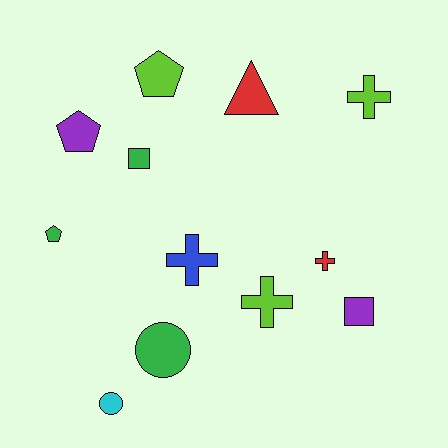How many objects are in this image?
There are 12 objects.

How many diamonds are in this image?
There are no diamonds.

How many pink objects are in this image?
There are no pink objects.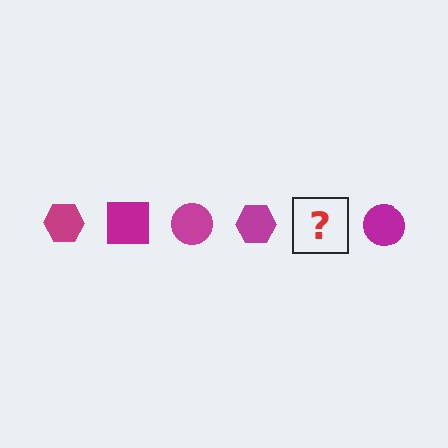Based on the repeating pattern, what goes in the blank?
The blank should be a magenta square.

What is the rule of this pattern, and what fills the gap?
The rule is that the pattern cycles through hexagon, square, circle shapes in magenta. The gap should be filled with a magenta square.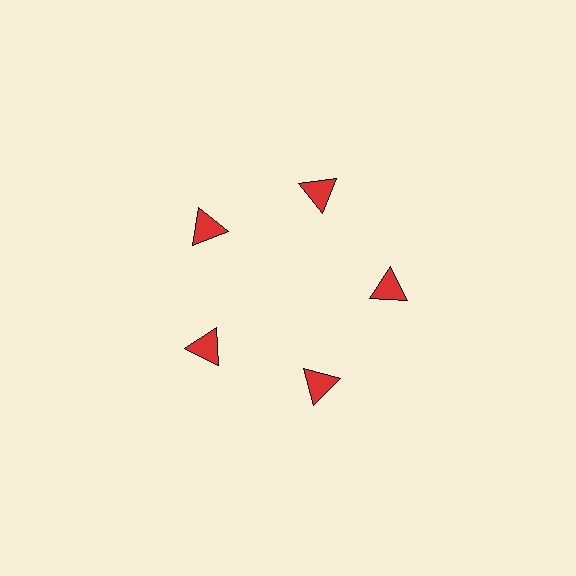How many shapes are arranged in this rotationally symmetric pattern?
There are 5 shapes, arranged in 5 groups of 1.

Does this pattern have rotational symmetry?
Yes, this pattern has 5-fold rotational symmetry. It looks the same after rotating 72 degrees around the center.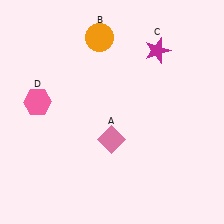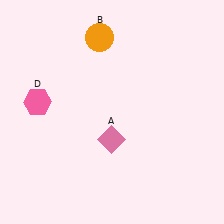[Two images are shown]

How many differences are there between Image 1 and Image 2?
There is 1 difference between the two images.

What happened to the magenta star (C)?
The magenta star (C) was removed in Image 2. It was in the top-right area of Image 1.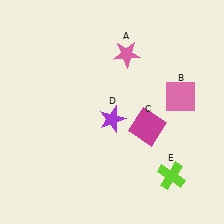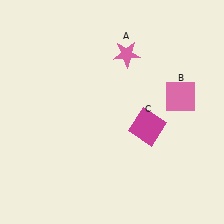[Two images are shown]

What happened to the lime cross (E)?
The lime cross (E) was removed in Image 2. It was in the bottom-right area of Image 1.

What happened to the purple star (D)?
The purple star (D) was removed in Image 2. It was in the bottom-right area of Image 1.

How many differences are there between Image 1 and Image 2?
There are 2 differences between the two images.